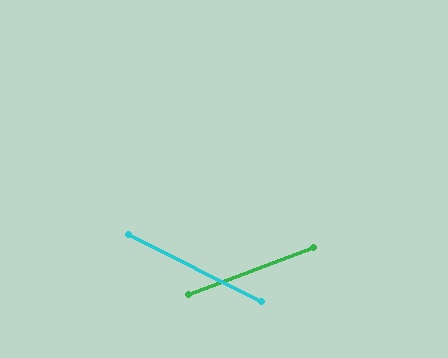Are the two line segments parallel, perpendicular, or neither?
Neither parallel nor perpendicular — they differ by about 47°.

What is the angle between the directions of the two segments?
Approximately 47 degrees.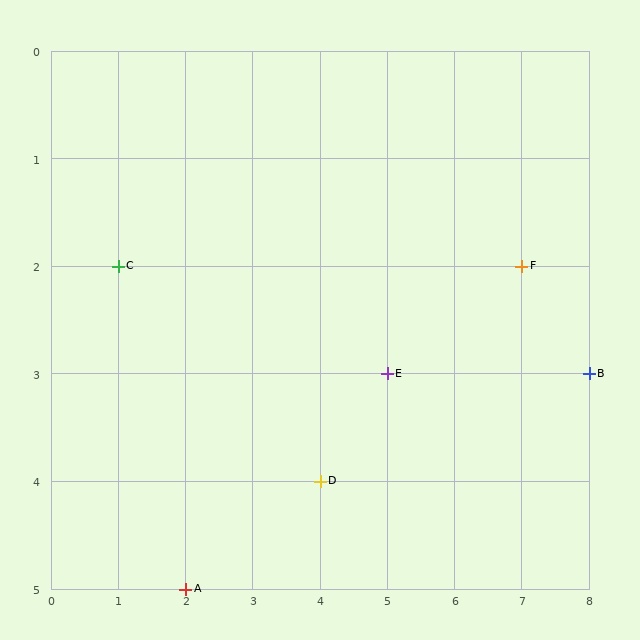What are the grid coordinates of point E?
Point E is at grid coordinates (5, 3).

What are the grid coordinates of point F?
Point F is at grid coordinates (7, 2).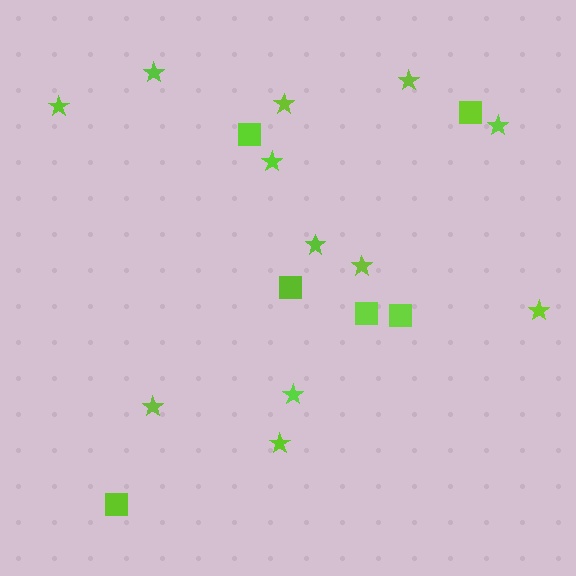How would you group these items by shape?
There are 2 groups: one group of squares (6) and one group of stars (12).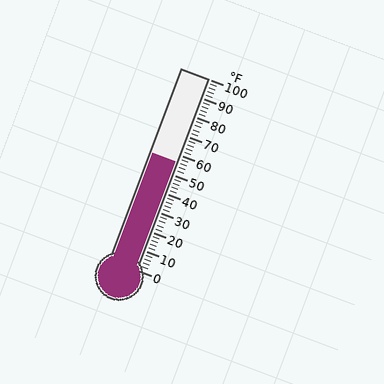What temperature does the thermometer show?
The thermometer shows approximately 56°F.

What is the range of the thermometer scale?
The thermometer scale ranges from 0°F to 100°F.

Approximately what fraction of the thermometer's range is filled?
The thermometer is filled to approximately 55% of its range.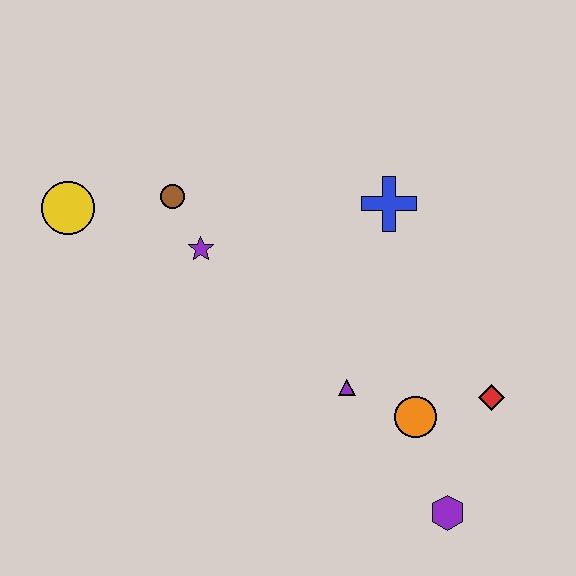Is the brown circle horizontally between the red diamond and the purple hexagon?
No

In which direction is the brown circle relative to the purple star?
The brown circle is above the purple star.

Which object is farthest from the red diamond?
The yellow circle is farthest from the red diamond.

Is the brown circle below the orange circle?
No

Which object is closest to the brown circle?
The purple star is closest to the brown circle.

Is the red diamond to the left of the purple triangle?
No